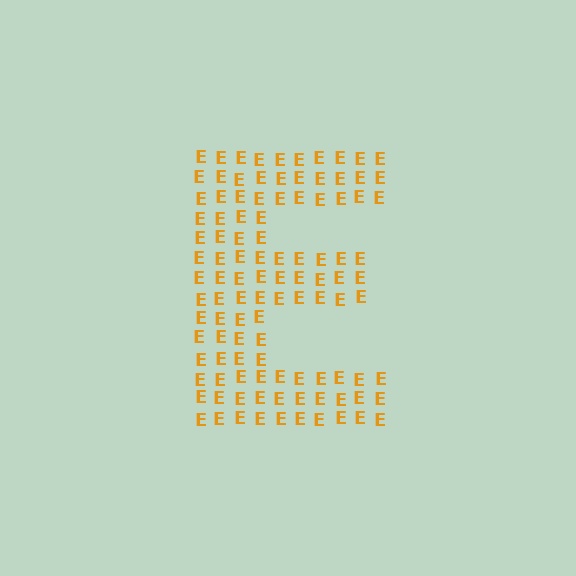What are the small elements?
The small elements are letter E's.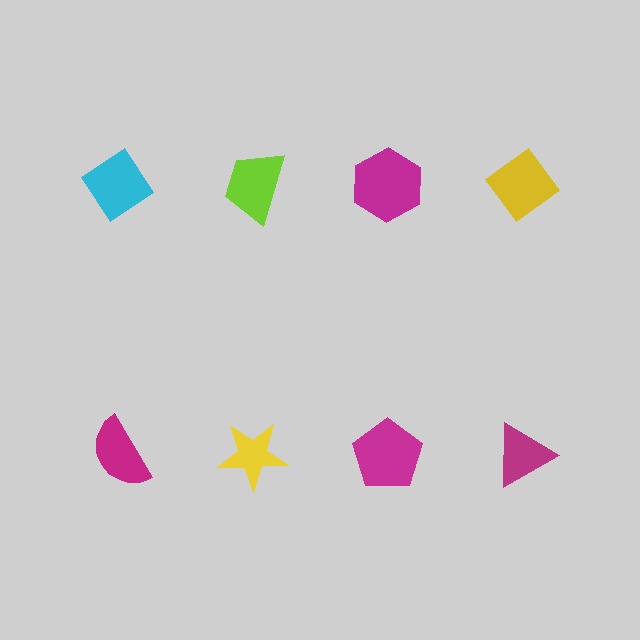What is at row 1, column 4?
A yellow diamond.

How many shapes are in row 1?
4 shapes.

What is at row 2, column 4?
A magenta triangle.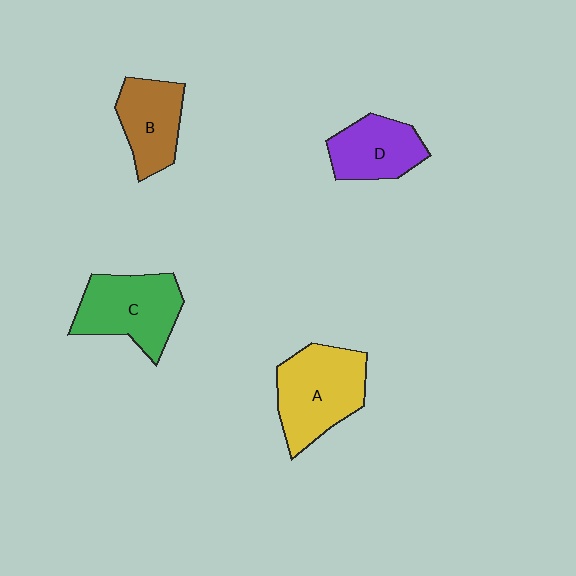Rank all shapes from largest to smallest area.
From largest to smallest: A (yellow), C (green), B (brown), D (purple).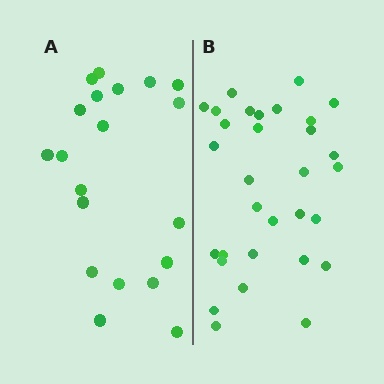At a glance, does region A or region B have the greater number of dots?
Region B (the right region) has more dots.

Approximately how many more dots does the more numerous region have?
Region B has roughly 12 or so more dots than region A.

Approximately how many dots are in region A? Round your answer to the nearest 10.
About 20 dots.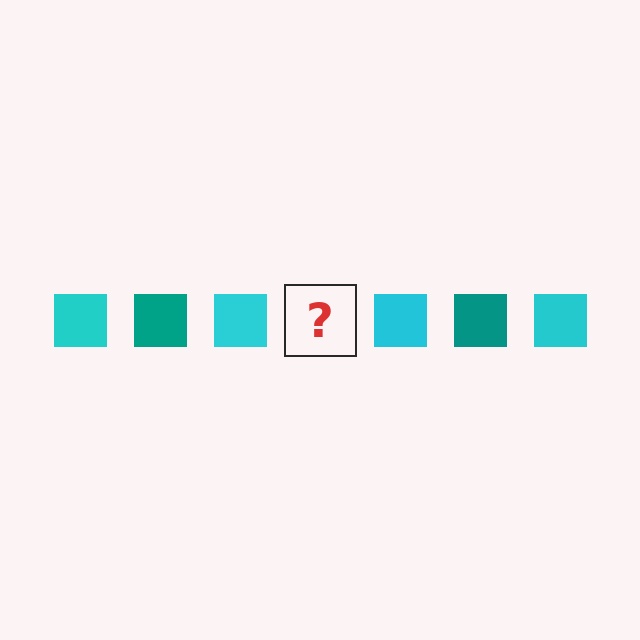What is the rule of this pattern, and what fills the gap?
The rule is that the pattern cycles through cyan, teal squares. The gap should be filled with a teal square.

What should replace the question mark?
The question mark should be replaced with a teal square.